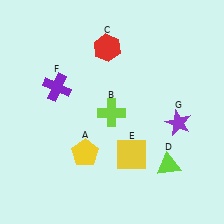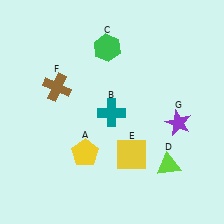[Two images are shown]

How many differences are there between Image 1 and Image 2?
There are 3 differences between the two images.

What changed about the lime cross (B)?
In Image 1, B is lime. In Image 2, it changed to teal.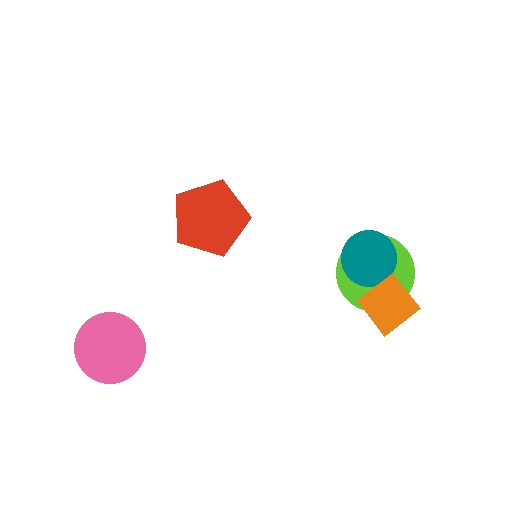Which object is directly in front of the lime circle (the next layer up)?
The teal circle is directly in front of the lime circle.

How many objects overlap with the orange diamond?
2 objects overlap with the orange diamond.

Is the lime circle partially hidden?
Yes, it is partially covered by another shape.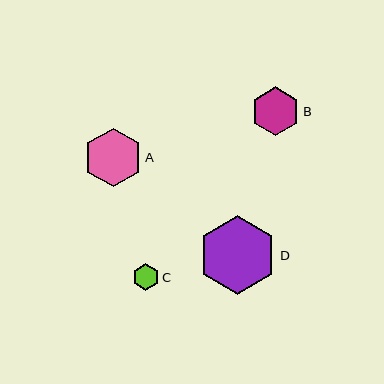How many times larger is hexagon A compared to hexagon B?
Hexagon A is approximately 1.2 times the size of hexagon B.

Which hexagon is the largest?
Hexagon D is the largest with a size of approximately 79 pixels.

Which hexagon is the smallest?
Hexagon C is the smallest with a size of approximately 27 pixels.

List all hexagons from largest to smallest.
From largest to smallest: D, A, B, C.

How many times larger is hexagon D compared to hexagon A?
Hexagon D is approximately 1.3 times the size of hexagon A.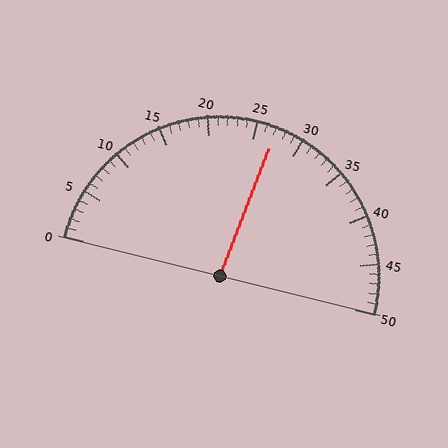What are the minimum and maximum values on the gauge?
The gauge ranges from 0 to 50.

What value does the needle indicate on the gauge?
The needle indicates approximately 27.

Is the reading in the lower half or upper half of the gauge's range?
The reading is in the upper half of the range (0 to 50).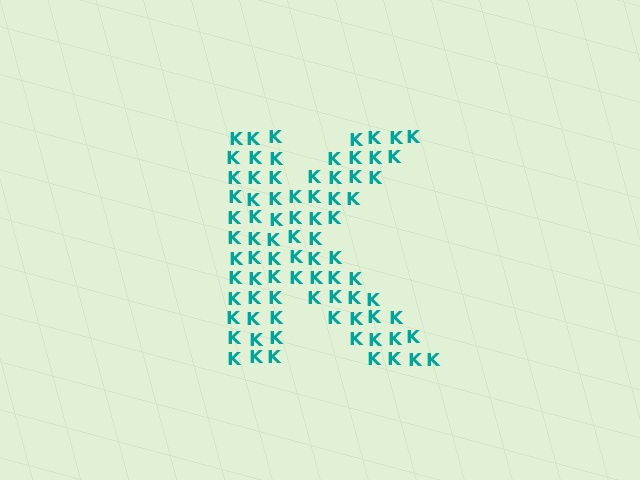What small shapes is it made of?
It is made of small letter K's.